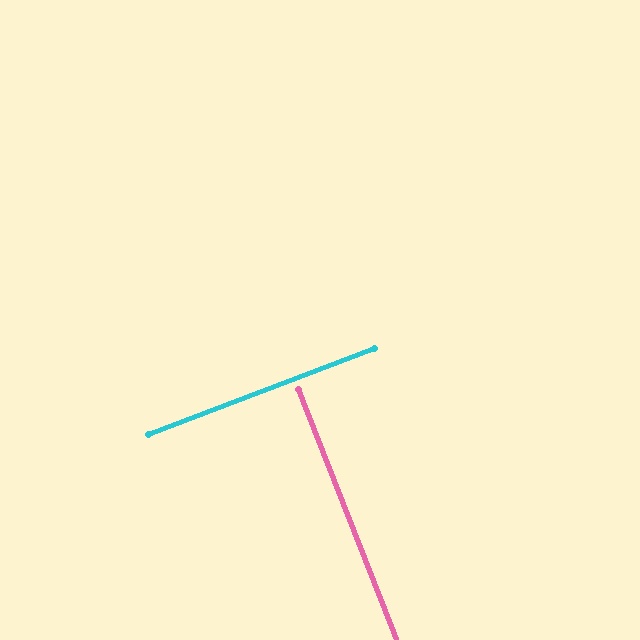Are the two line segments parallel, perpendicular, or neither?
Perpendicular — they meet at approximately 90°.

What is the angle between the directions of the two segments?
Approximately 90 degrees.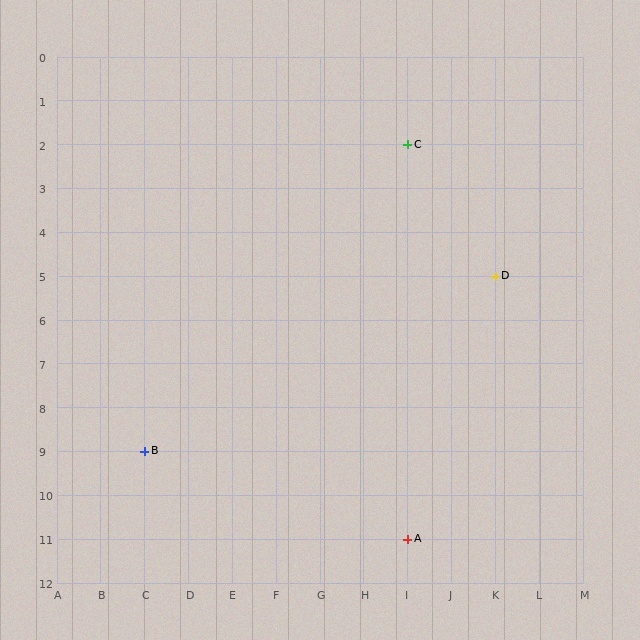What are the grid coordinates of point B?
Point B is at grid coordinates (C, 9).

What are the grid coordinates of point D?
Point D is at grid coordinates (K, 5).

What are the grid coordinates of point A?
Point A is at grid coordinates (I, 11).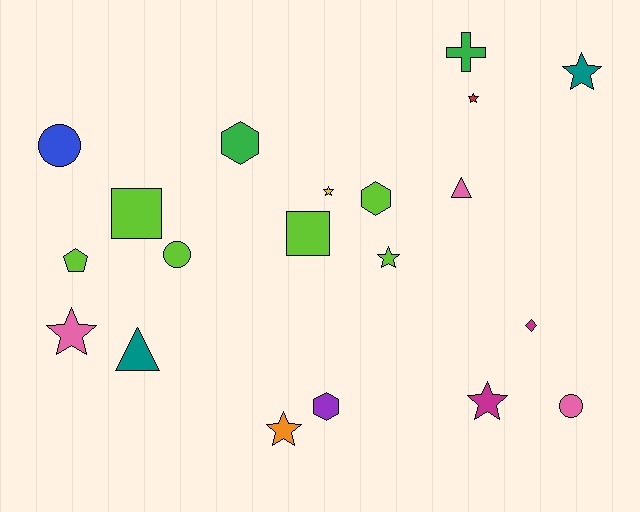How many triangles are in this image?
There are 2 triangles.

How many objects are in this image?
There are 20 objects.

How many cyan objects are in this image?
There are no cyan objects.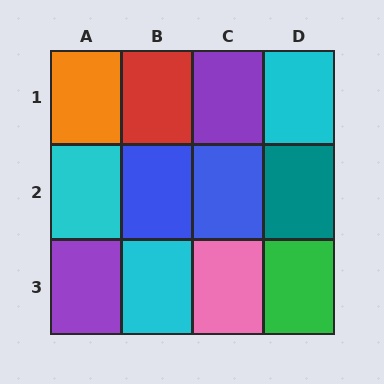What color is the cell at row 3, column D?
Green.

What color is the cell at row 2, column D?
Teal.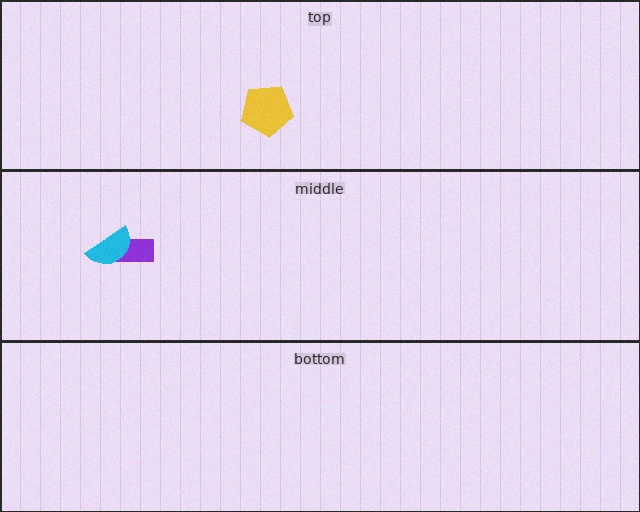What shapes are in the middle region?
The purple rectangle, the cyan semicircle.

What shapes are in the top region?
The yellow pentagon.